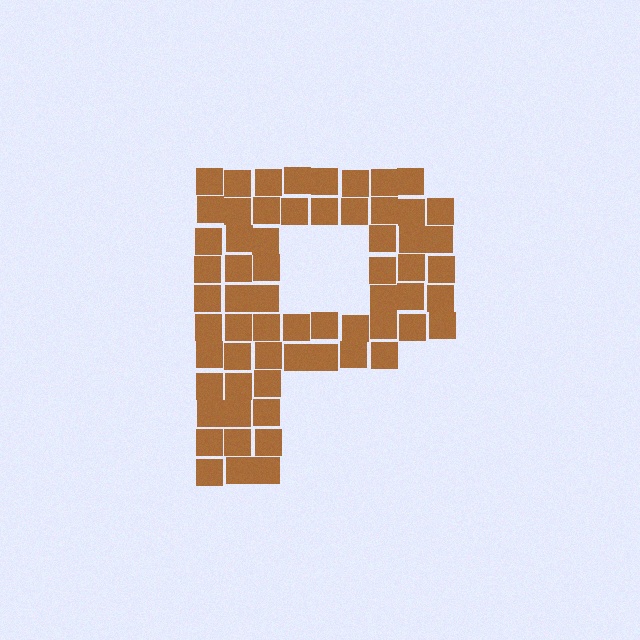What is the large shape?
The large shape is the letter P.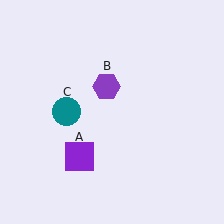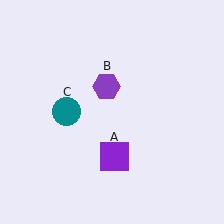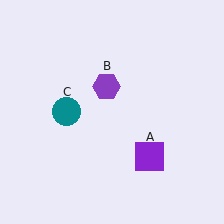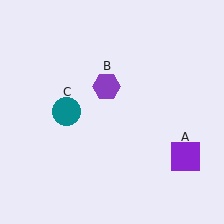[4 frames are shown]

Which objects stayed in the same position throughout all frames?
Purple hexagon (object B) and teal circle (object C) remained stationary.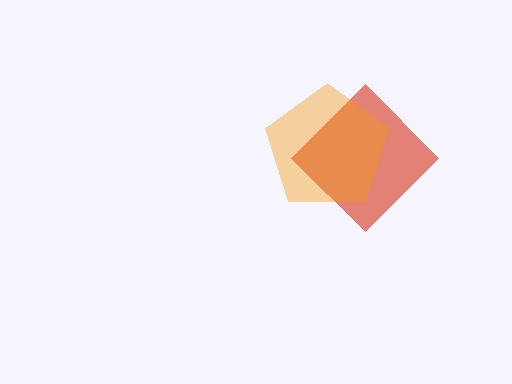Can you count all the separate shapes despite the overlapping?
Yes, there are 2 separate shapes.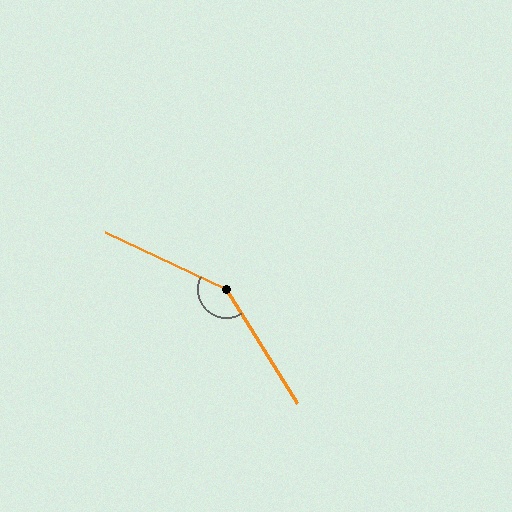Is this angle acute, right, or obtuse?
It is obtuse.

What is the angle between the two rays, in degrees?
Approximately 147 degrees.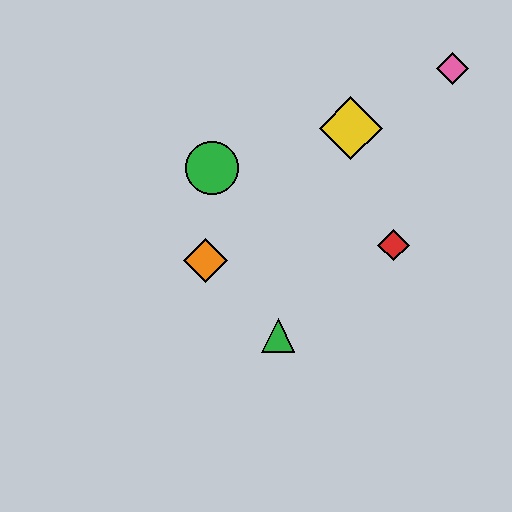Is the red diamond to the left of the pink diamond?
Yes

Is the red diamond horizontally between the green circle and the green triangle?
No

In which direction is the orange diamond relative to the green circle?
The orange diamond is below the green circle.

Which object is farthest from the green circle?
The pink diamond is farthest from the green circle.